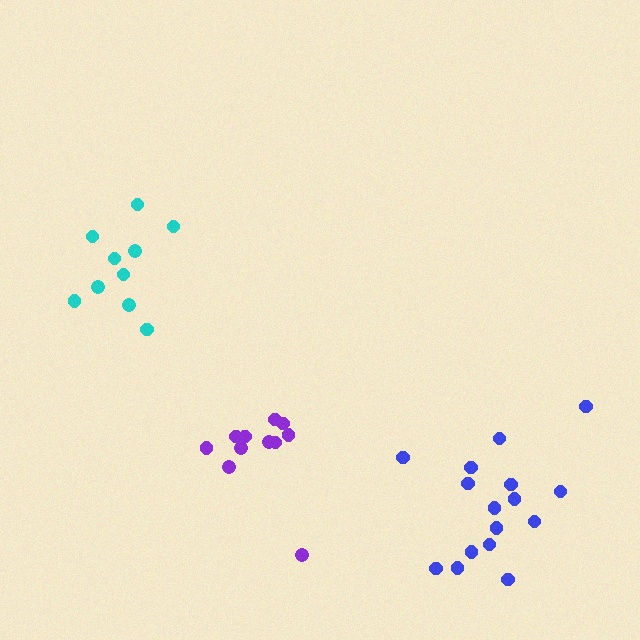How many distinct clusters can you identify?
There are 3 distinct clusters.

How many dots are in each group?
Group 1: 10 dots, Group 2: 11 dots, Group 3: 16 dots (37 total).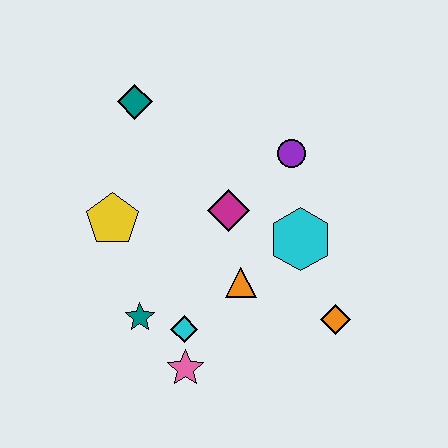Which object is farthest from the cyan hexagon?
The teal diamond is farthest from the cyan hexagon.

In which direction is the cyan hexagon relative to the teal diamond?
The cyan hexagon is to the right of the teal diamond.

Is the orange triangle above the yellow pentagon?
No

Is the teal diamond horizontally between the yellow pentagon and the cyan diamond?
Yes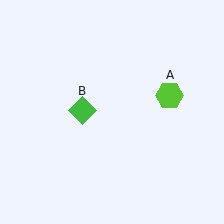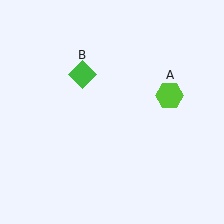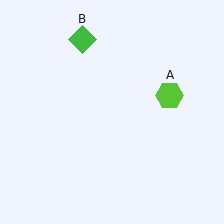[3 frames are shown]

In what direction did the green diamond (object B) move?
The green diamond (object B) moved up.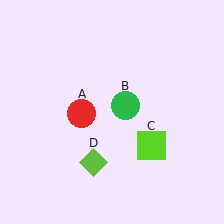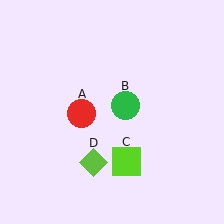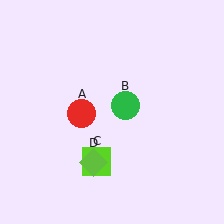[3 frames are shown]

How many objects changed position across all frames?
1 object changed position: lime square (object C).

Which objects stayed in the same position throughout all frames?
Red circle (object A) and green circle (object B) and lime diamond (object D) remained stationary.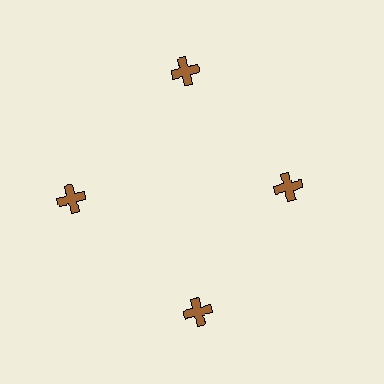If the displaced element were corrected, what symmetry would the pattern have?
It would have 4-fold rotational symmetry — the pattern would map onto itself every 90 degrees.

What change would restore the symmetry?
The symmetry would be restored by moving it outward, back onto the ring so that all 4 crosses sit at equal angles and equal distance from the center.